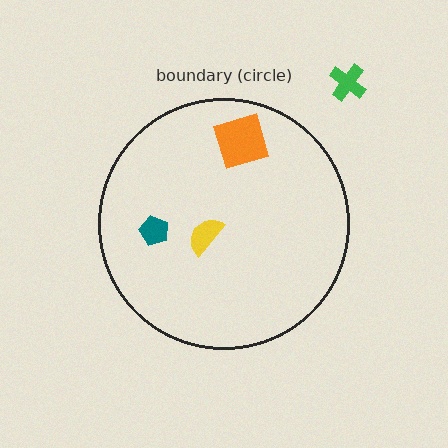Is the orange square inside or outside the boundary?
Inside.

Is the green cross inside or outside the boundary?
Outside.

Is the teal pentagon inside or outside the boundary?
Inside.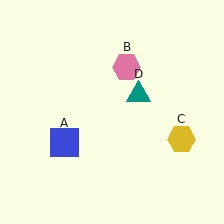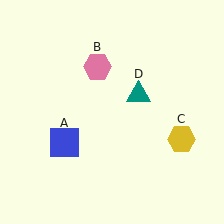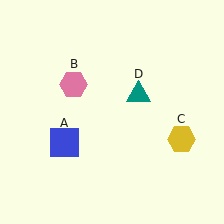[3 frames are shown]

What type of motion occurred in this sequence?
The pink hexagon (object B) rotated counterclockwise around the center of the scene.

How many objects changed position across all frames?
1 object changed position: pink hexagon (object B).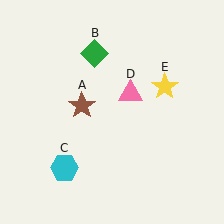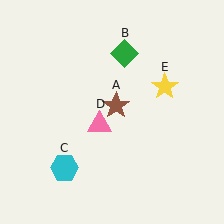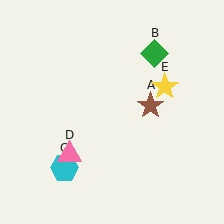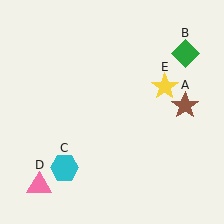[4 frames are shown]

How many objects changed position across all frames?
3 objects changed position: brown star (object A), green diamond (object B), pink triangle (object D).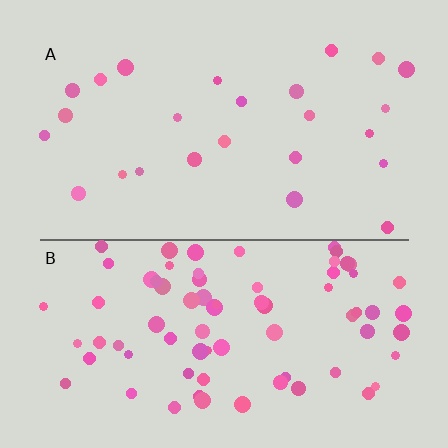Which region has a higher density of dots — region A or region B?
B (the bottom).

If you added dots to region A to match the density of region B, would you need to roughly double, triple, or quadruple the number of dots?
Approximately triple.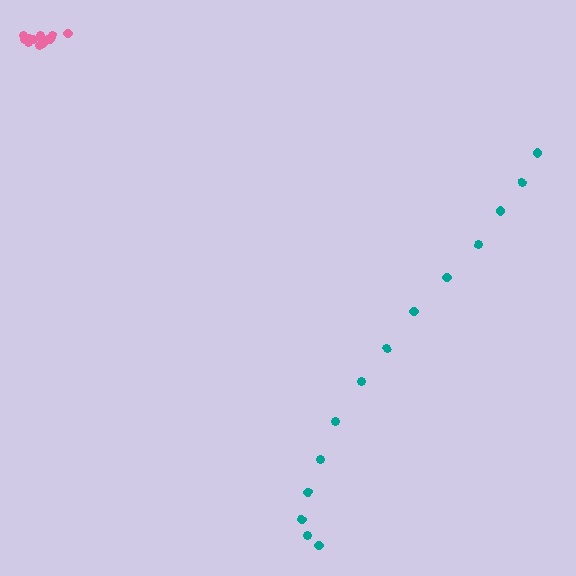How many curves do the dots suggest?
There are 2 distinct paths.